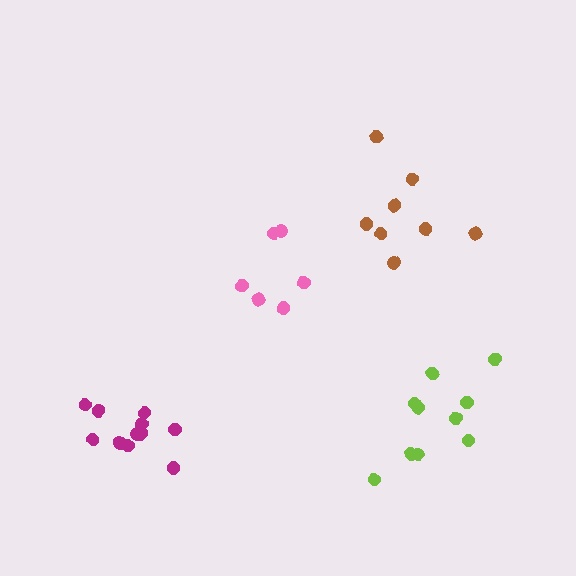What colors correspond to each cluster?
The clusters are colored: lime, magenta, pink, brown.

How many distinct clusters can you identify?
There are 4 distinct clusters.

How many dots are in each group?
Group 1: 10 dots, Group 2: 11 dots, Group 3: 6 dots, Group 4: 8 dots (35 total).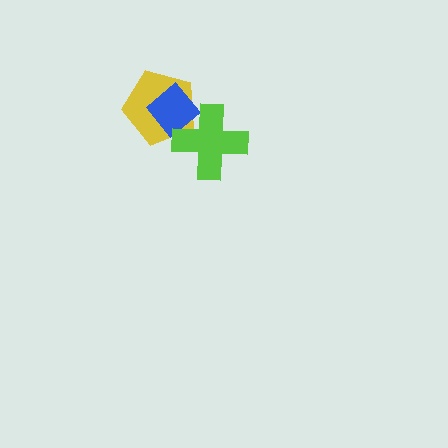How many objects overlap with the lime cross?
2 objects overlap with the lime cross.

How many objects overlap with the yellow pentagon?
2 objects overlap with the yellow pentagon.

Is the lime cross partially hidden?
No, no other shape covers it.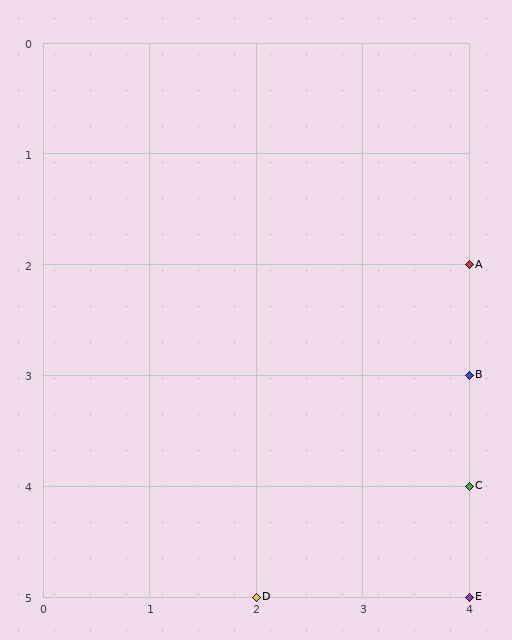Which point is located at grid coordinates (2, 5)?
Point D is at (2, 5).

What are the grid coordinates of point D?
Point D is at grid coordinates (2, 5).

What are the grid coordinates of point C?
Point C is at grid coordinates (4, 4).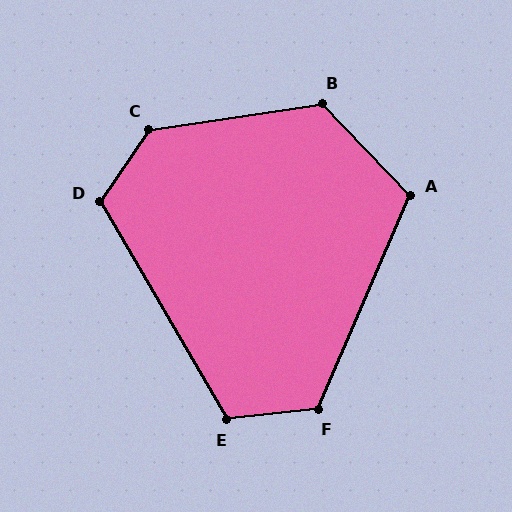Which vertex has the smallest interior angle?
A, at approximately 113 degrees.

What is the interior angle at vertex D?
Approximately 115 degrees (obtuse).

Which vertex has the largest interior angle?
C, at approximately 133 degrees.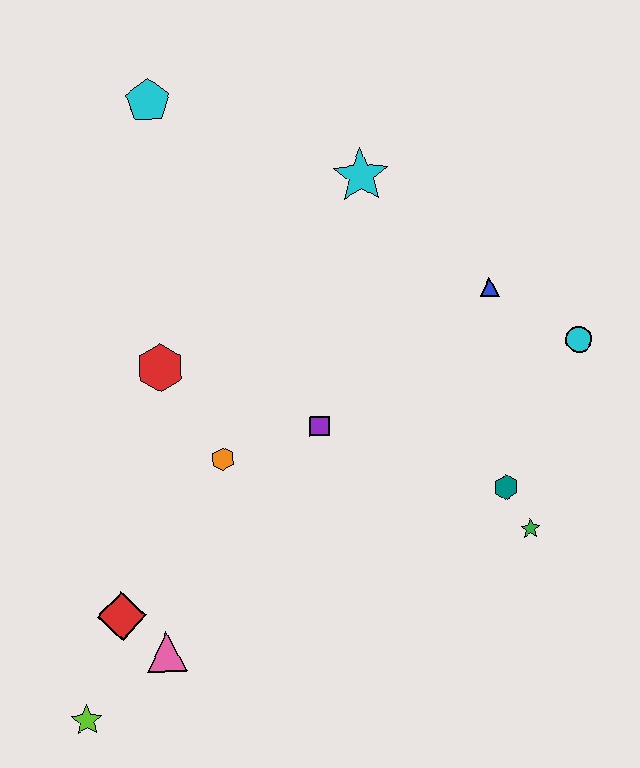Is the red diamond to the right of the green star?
No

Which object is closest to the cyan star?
The blue triangle is closest to the cyan star.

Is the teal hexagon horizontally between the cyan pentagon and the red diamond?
No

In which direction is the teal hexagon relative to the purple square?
The teal hexagon is to the right of the purple square.